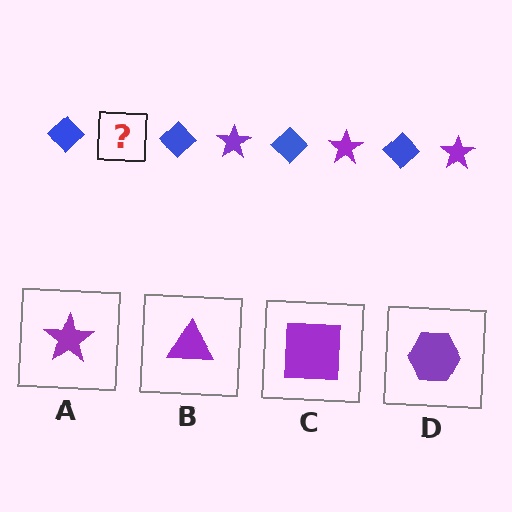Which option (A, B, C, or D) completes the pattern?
A.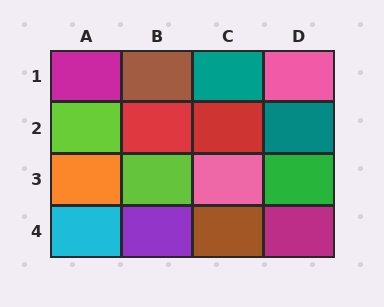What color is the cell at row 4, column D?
Magenta.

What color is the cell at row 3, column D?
Green.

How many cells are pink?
2 cells are pink.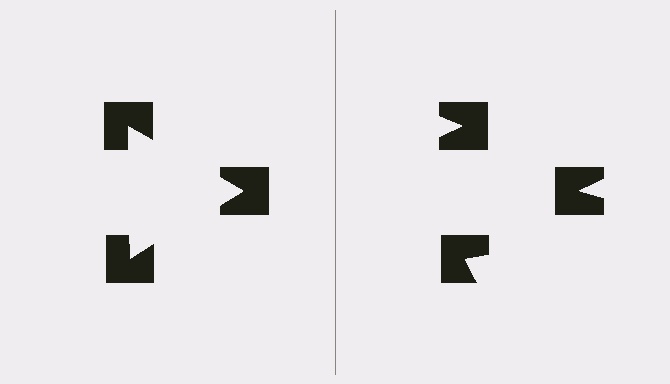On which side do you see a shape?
An illusory triangle appears on the left side. On the right side the wedge cuts are rotated, so no coherent shape forms.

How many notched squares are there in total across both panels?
6 — 3 on each side.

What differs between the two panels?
The notched squares are positioned identically on both sides; only the wedge orientations differ. On the left they align to a triangle; on the right they are misaligned.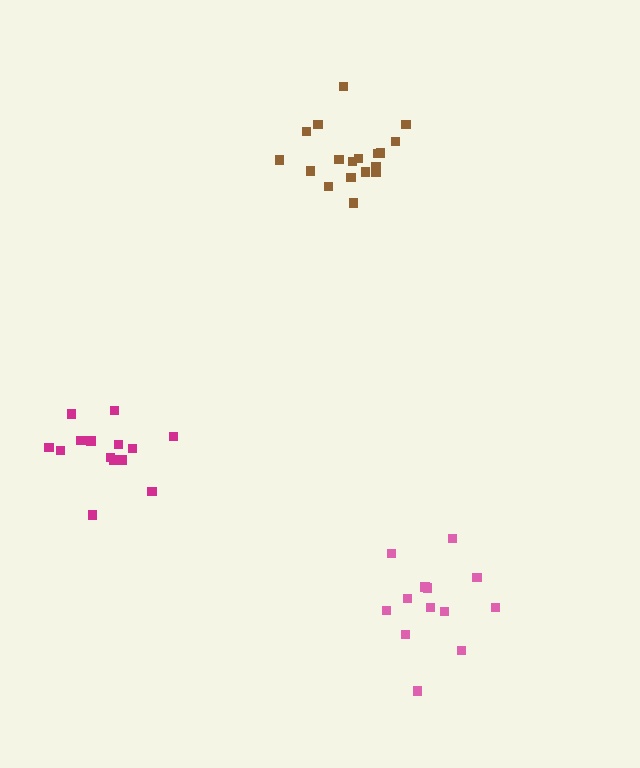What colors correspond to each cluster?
The clusters are colored: brown, magenta, pink.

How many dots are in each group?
Group 1: 18 dots, Group 2: 14 dots, Group 3: 13 dots (45 total).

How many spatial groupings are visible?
There are 3 spatial groupings.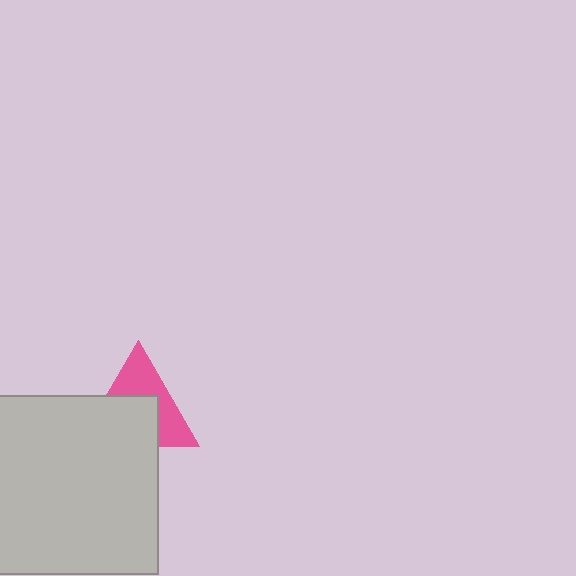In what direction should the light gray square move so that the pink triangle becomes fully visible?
The light gray square should move down. That is the shortest direction to clear the overlap and leave the pink triangle fully visible.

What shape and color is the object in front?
The object in front is a light gray square.